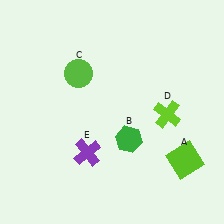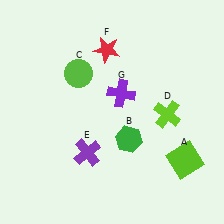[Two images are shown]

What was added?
A red star (F), a purple cross (G) were added in Image 2.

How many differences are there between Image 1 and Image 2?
There are 2 differences between the two images.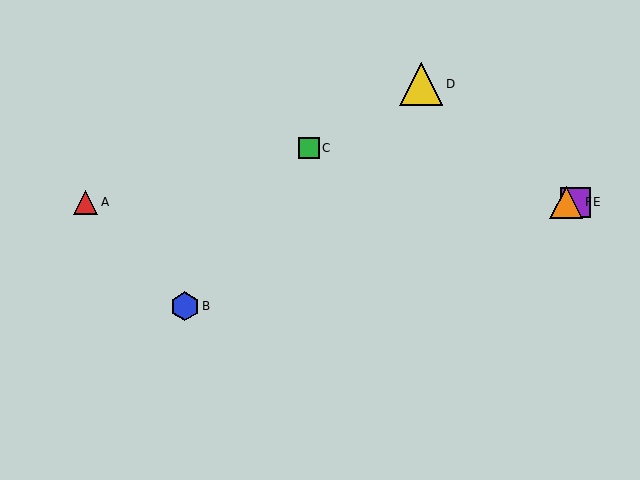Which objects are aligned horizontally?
Objects A, E, F are aligned horizontally.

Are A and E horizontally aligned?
Yes, both are at y≈202.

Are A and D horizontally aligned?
No, A is at y≈202 and D is at y≈84.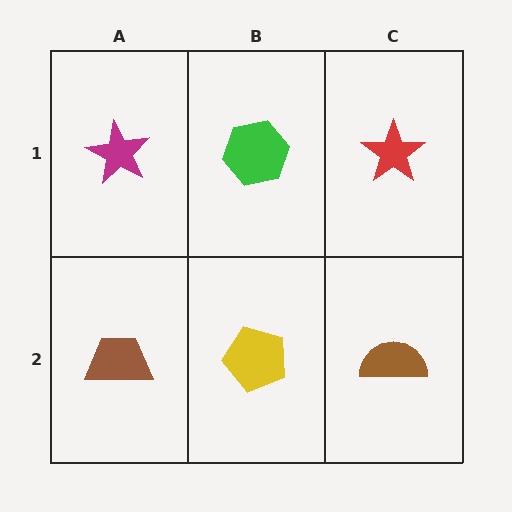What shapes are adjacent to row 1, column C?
A brown semicircle (row 2, column C), a green hexagon (row 1, column B).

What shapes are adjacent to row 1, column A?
A brown trapezoid (row 2, column A), a green hexagon (row 1, column B).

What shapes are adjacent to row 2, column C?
A red star (row 1, column C), a yellow pentagon (row 2, column B).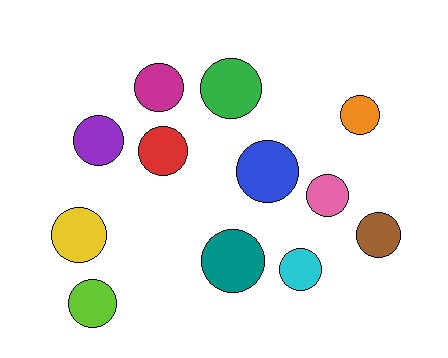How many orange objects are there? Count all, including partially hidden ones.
There is 1 orange object.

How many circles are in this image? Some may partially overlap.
There are 12 circles.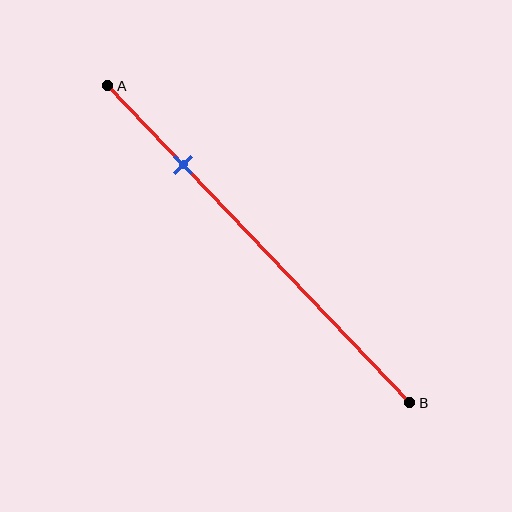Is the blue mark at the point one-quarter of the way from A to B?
Yes, the mark is approximately at the one-quarter point.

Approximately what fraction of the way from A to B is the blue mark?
The blue mark is approximately 25% of the way from A to B.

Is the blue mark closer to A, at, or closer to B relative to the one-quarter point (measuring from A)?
The blue mark is approximately at the one-quarter point of segment AB.